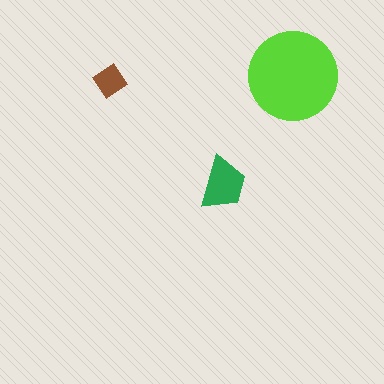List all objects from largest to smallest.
The lime circle, the green trapezoid, the brown diamond.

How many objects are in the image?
There are 3 objects in the image.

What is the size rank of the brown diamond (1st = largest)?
3rd.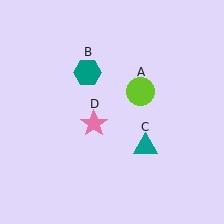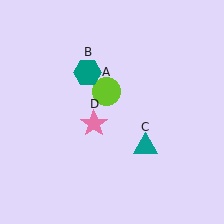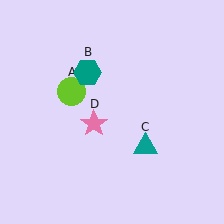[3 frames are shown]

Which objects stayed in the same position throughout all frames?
Teal hexagon (object B) and teal triangle (object C) and pink star (object D) remained stationary.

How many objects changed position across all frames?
1 object changed position: lime circle (object A).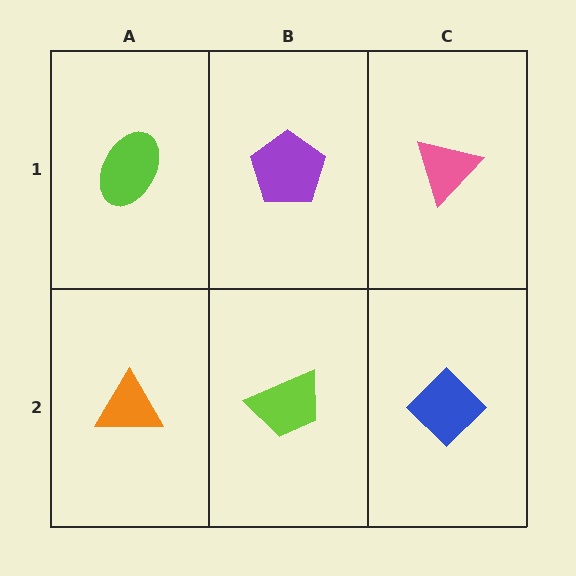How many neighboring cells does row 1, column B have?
3.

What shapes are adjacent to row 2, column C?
A pink triangle (row 1, column C), a lime trapezoid (row 2, column B).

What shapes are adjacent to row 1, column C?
A blue diamond (row 2, column C), a purple pentagon (row 1, column B).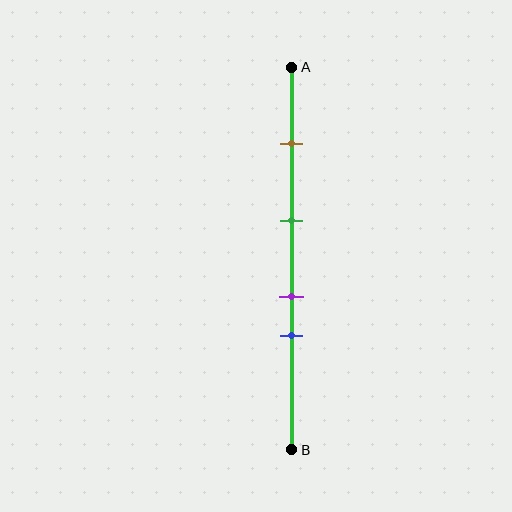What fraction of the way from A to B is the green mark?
The green mark is approximately 40% (0.4) of the way from A to B.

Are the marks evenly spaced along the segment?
No, the marks are not evenly spaced.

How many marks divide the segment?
There are 4 marks dividing the segment.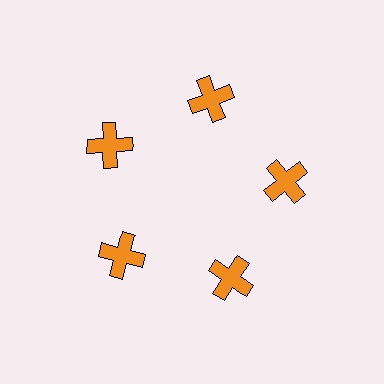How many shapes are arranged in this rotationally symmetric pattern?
There are 5 shapes, arranged in 5 groups of 1.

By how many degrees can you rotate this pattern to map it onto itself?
The pattern maps onto itself every 72 degrees of rotation.